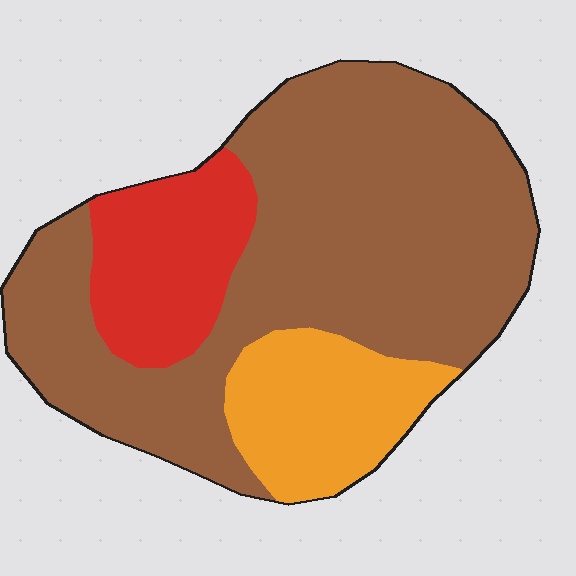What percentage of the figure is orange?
Orange takes up less than a quarter of the figure.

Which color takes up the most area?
Brown, at roughly 65%.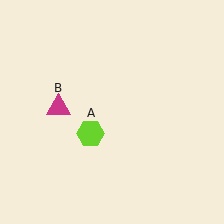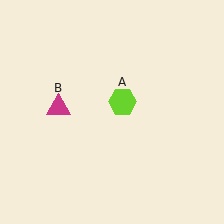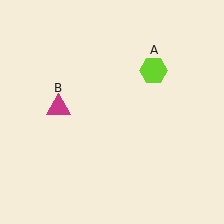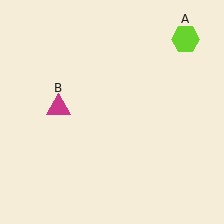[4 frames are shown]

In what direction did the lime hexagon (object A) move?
The lime hexagon (object A) moved up and to the right.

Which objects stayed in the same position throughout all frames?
Magenta triangle (object B) remained stationary.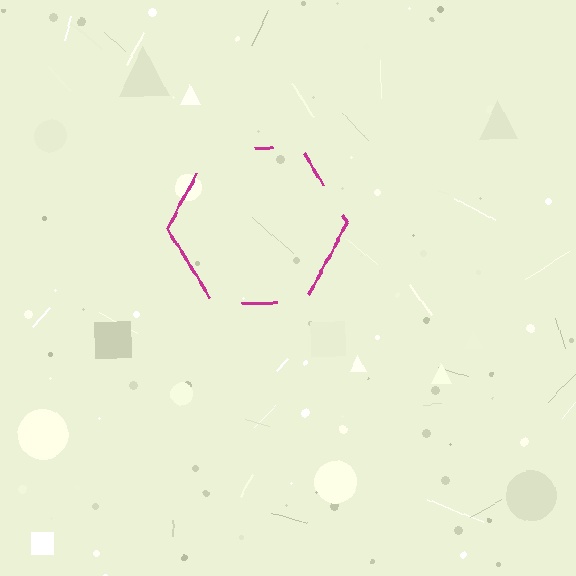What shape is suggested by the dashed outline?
The dashed outline suggests a hexagon.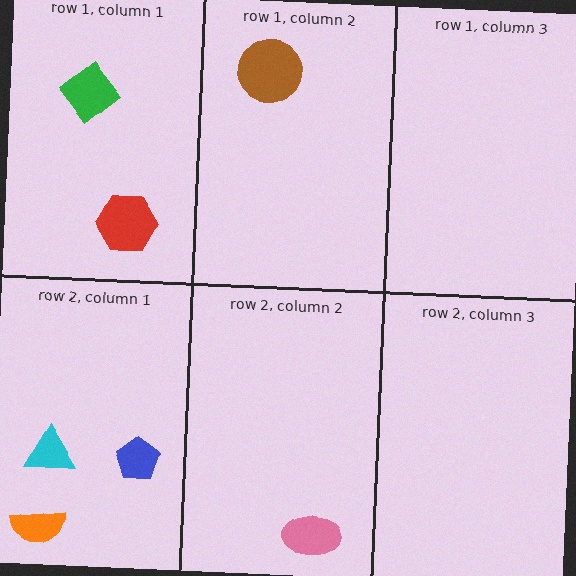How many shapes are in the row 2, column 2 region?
1.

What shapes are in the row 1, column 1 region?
The green diamond, the red hexagon.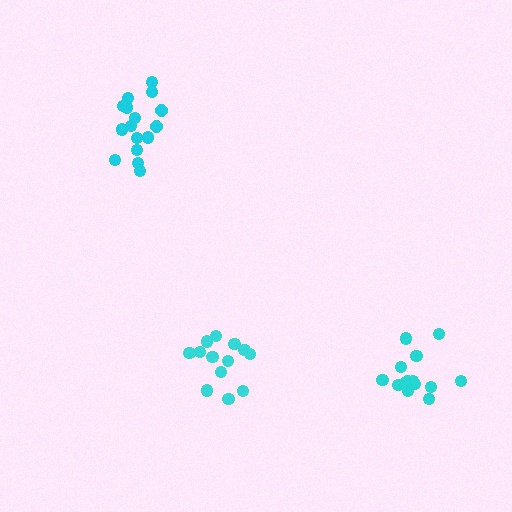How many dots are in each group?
Group 1: 13 dots, Group 2: 17 dots, Group 3: 16 dots (46 total).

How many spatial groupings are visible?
There are 3 spatial groupings.